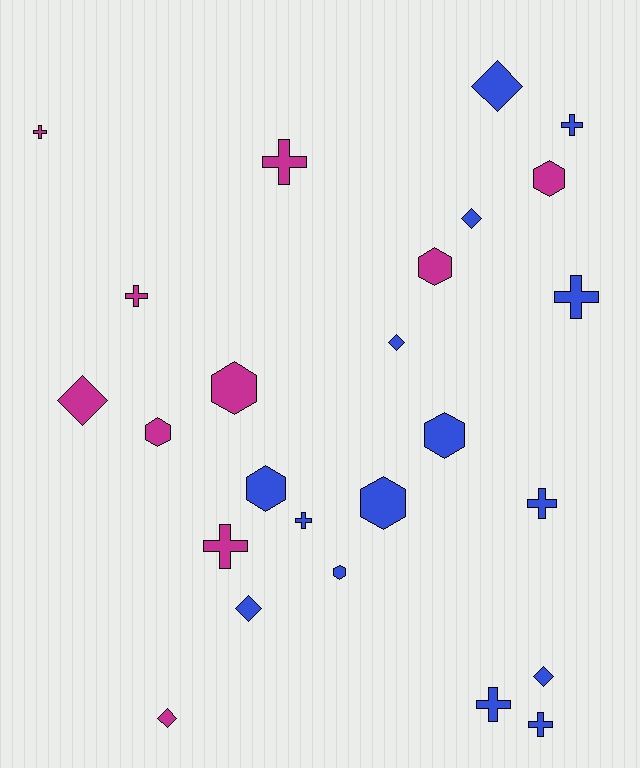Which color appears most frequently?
Blue, with 15 objects.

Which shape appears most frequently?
Cross, with 10 objects.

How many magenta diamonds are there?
There are 2 magenta diamonds.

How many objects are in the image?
There are 25 objects.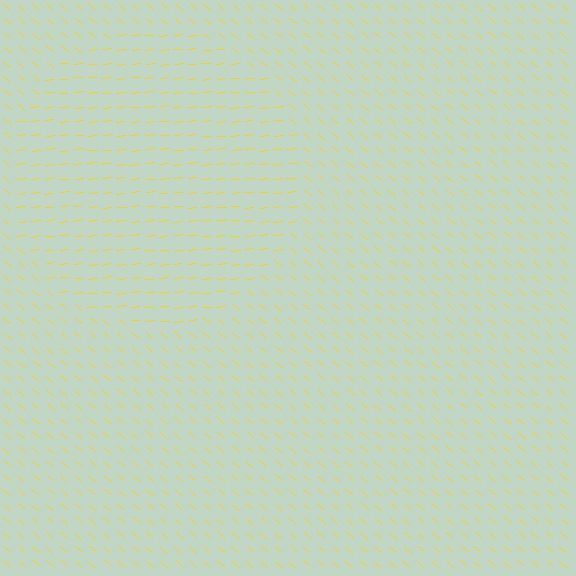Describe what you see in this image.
The image is filled with small yellow line segments. A circle region in the image has lines oriented differently from the surrounding lines, creating a visible texture boundary.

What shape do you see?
I see a circle.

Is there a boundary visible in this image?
Yes, there is a texture boundary formed by a change in line orientation.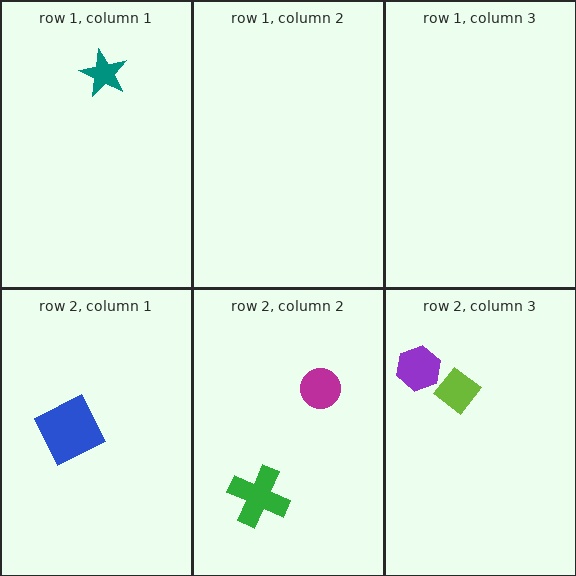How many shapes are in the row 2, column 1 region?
1.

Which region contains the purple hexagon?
The row 2, column 3 region.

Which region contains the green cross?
The row 2, column 2 region.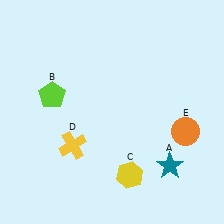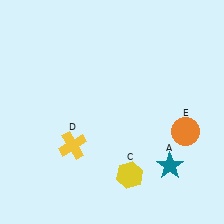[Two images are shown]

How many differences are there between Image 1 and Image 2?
There is 1 difference between the two images.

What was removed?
The lime pentagon (B) was removed in Image 2.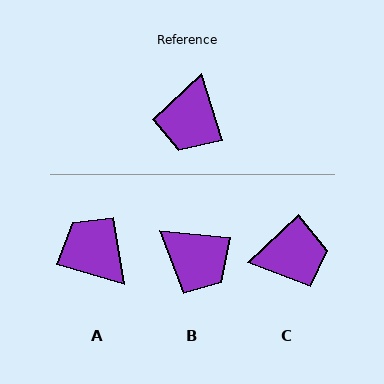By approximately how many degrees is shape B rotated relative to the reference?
Approximately 67 degrees counter-clockwise.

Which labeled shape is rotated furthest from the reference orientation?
A, about 123 degrees away.